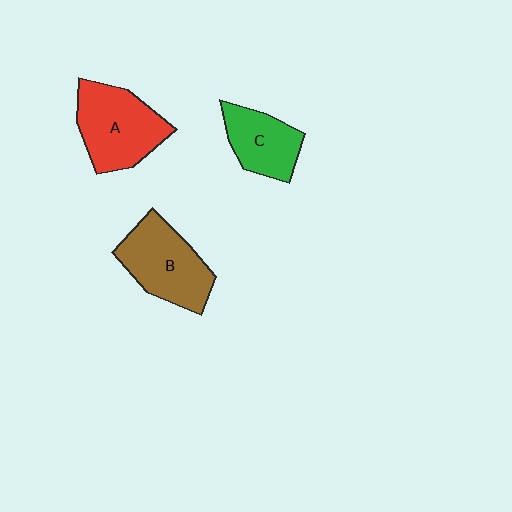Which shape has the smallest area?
Shape C (green).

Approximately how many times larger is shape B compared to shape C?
Approximately 1.4 times.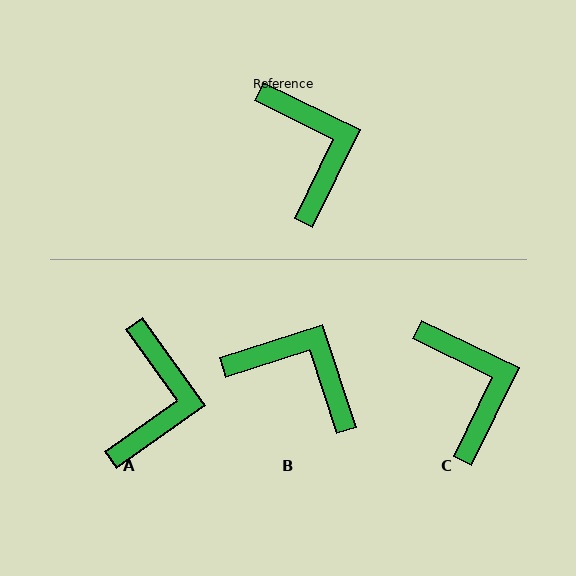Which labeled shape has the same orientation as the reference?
C.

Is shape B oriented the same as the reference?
No, it is off by about 44 degrees.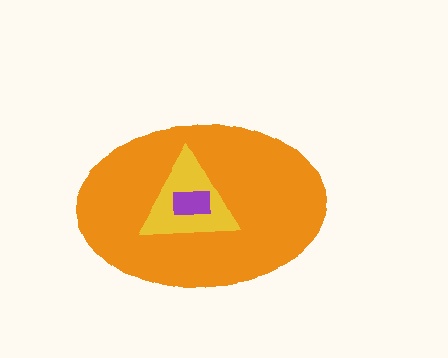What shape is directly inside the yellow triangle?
The purple rectangle.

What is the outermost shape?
The orange ellipse.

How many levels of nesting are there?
3.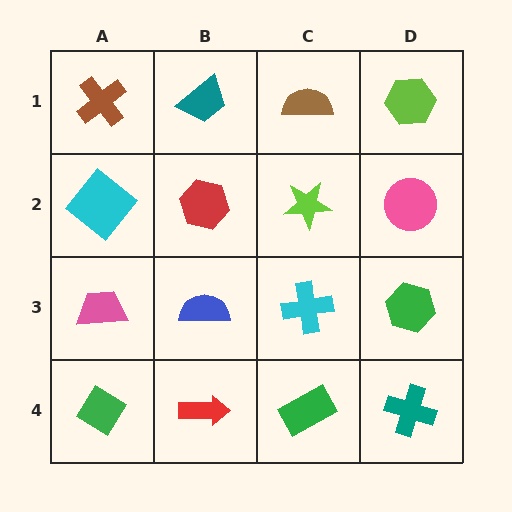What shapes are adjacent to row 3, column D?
A pink circle (row 2, column D), a teal cross (row 4, column D), a cyan cross (row 3, column C).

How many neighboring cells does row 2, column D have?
3.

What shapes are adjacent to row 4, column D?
A green hexagon (row 3, column D), a green rectangle (row 4, column C).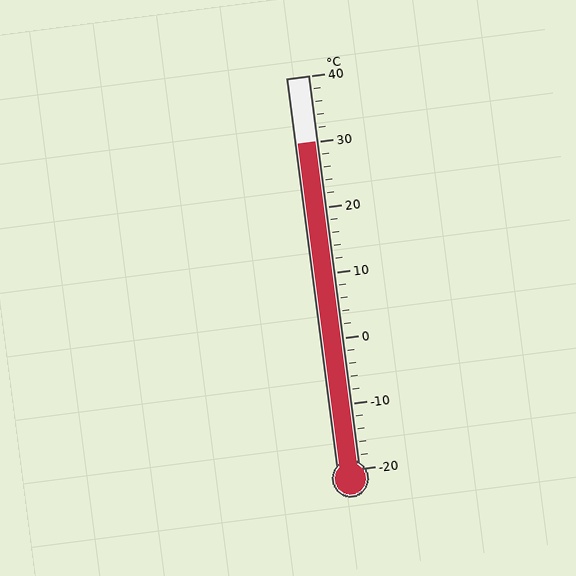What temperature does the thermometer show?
The thermometer shows approximately 30°C.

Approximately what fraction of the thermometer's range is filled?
The thermometer is filled to approximately 85% of its range.